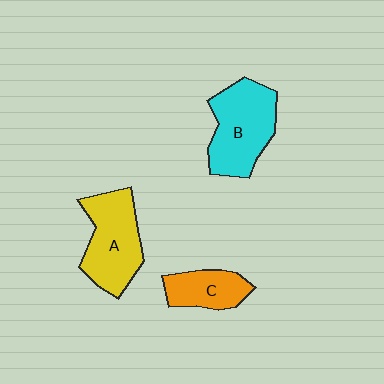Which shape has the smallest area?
Shape C (orange).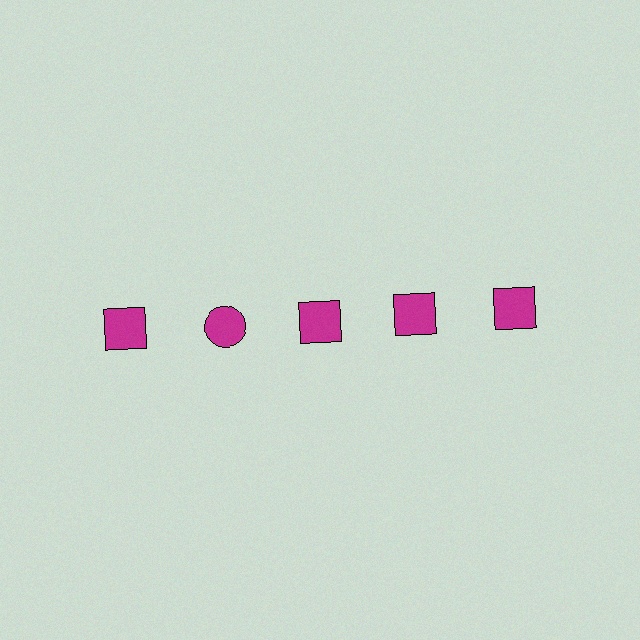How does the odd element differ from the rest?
It has a different shape: circle instead of square.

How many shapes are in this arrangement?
There are 5 shapes arranged in a grid pattern.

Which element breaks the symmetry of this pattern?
The magenta circle in the top row, second from left column breaks the symmetry. All other shapes are magenta squares.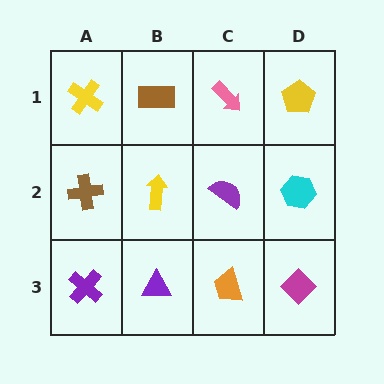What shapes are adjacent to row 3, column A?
A brown cross (row 2, column A), a purple triangle (row 3, column B).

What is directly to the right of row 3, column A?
A purple triangle.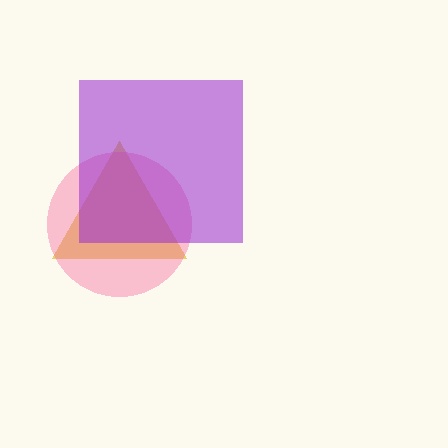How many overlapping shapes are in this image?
There are 3 overlapping shapes in the image.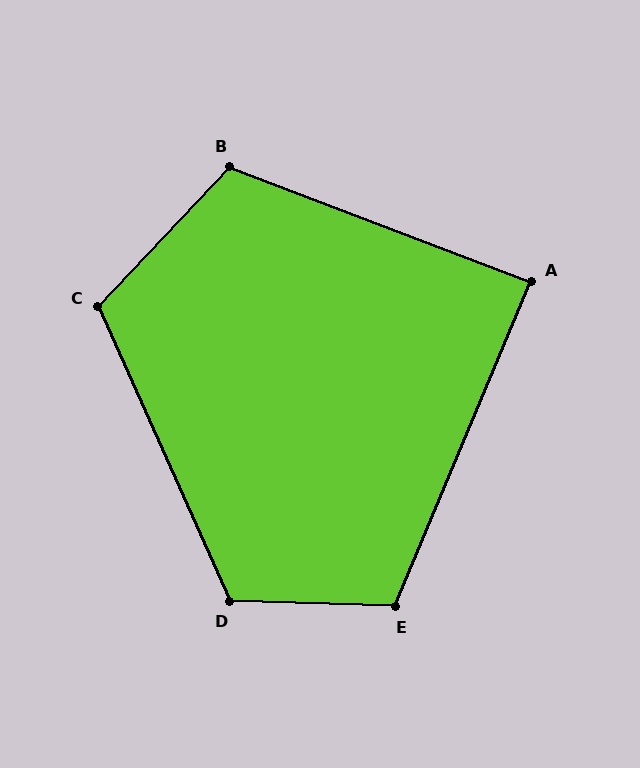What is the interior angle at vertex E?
Approximately 111 degrees (obtuse).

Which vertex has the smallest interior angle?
A, at approximately 88 degrees.